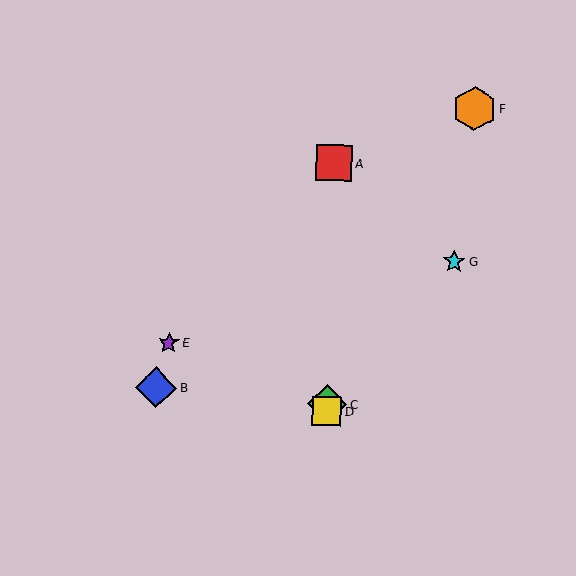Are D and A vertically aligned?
Yes, both are at x≈327.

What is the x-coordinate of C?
Object C is at x≈327.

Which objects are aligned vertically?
Objects A, C, D are aligned vertically.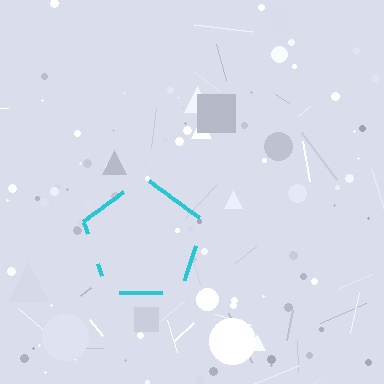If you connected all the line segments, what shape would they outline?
They would outline a pentagon.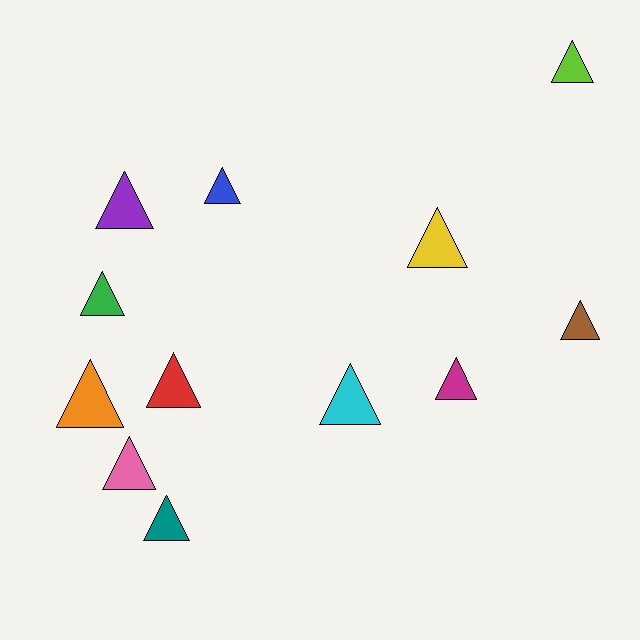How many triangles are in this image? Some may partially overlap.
There are 12 triangles.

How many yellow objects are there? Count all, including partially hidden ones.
There is 1 yellow object.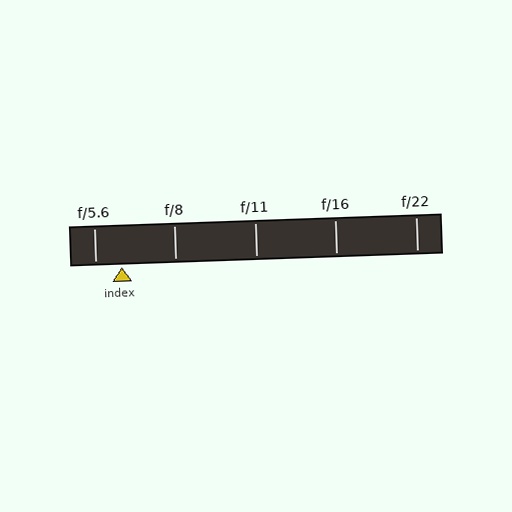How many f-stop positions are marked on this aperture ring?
There are 5 f-stop positions marked.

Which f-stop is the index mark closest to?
The index mark is closest to f/5.6.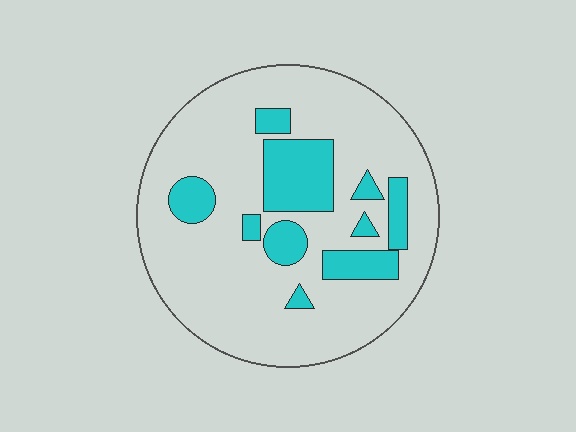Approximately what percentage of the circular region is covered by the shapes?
Approximately 20%.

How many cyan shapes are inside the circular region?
10.